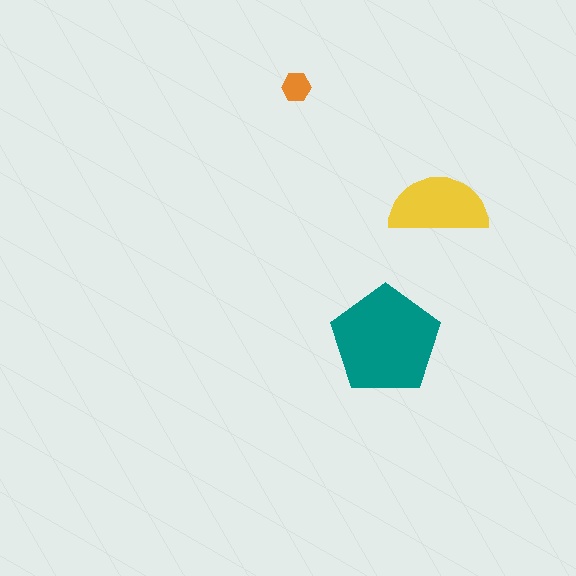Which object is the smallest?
The orange hexagon.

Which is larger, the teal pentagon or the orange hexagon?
The teal pentagon.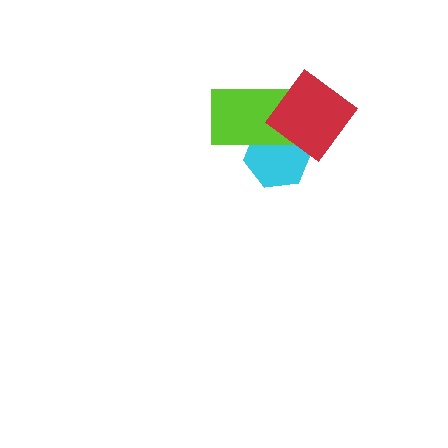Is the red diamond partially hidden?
No, no other shape covers it.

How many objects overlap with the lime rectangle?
2 objects overlap with the lime rectangle.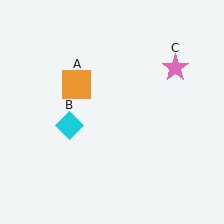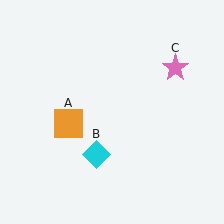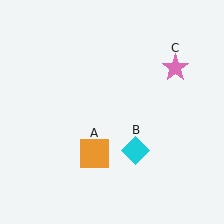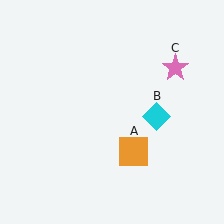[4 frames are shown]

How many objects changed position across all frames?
2 objects changed position: orange square (object A), cyan diamond (object B).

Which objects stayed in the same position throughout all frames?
Pink star (object C) remained stationary.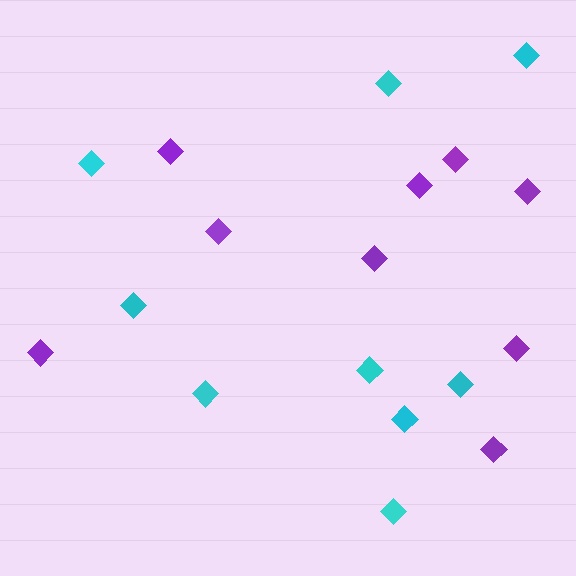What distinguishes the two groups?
There are 2 groups: one group of cyan diamonds (9) and one group of purple diamonds (9).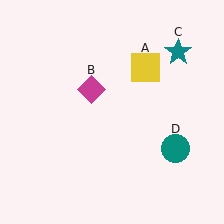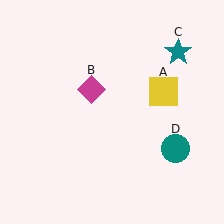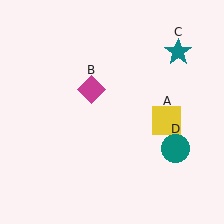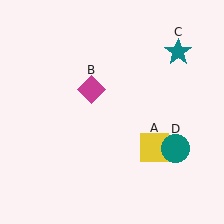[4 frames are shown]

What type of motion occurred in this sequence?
The yellow square (object A) rotated clockwise around the center of the scene.